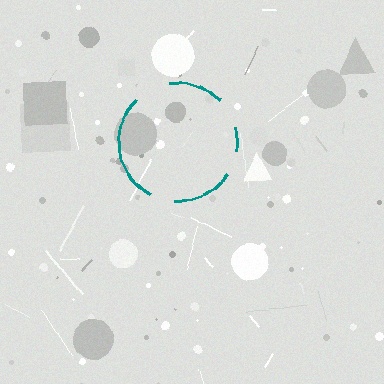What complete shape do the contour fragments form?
The contour fragments form a circle.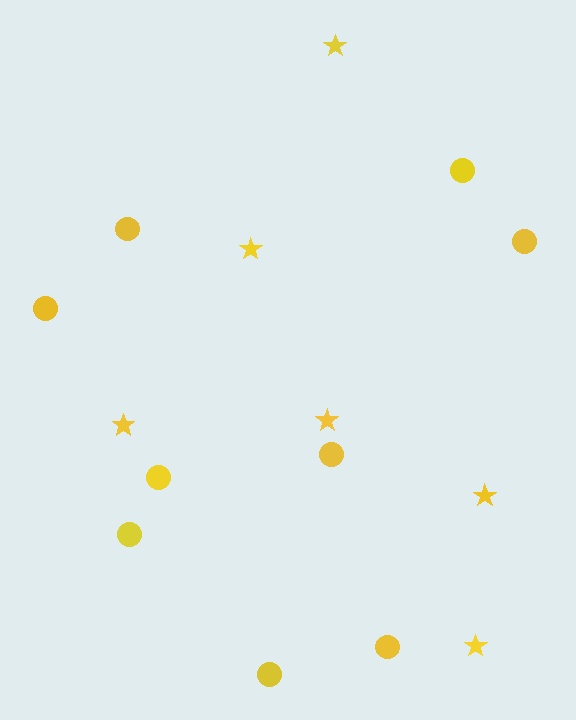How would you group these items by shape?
There are 2 groups: one group of stars (6) and one group of circles (9).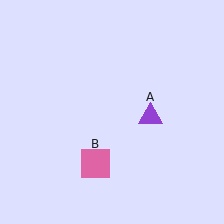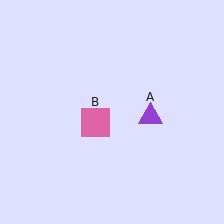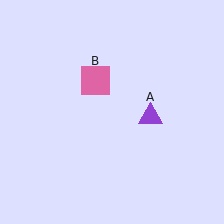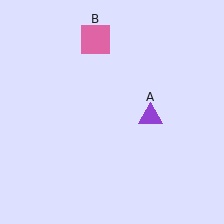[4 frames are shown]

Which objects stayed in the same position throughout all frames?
Purple triangle (object A) remained stationary.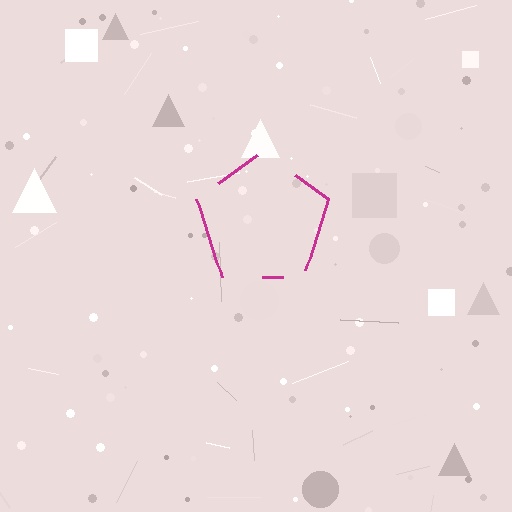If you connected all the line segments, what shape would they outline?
They would outline a pentagon.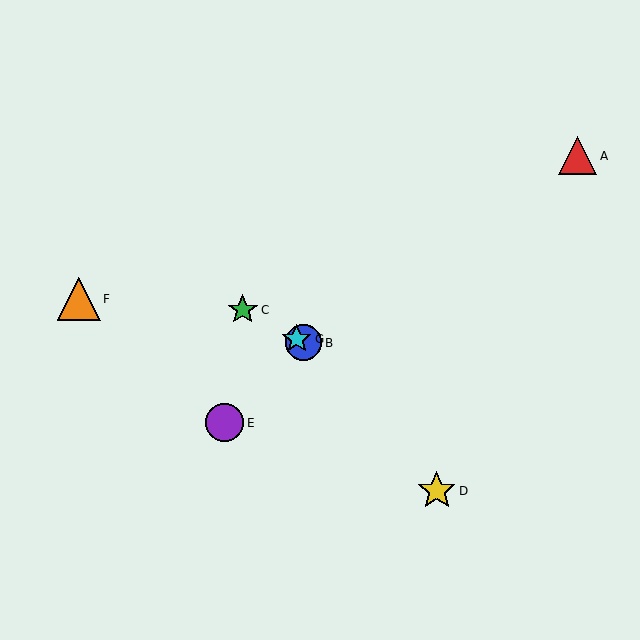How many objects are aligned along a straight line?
3 objects (B, C, G) are aligned along a straight line.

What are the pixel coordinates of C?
Object C is at (243, 310).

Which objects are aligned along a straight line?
Objects B, C, G are aligned along a straight line.